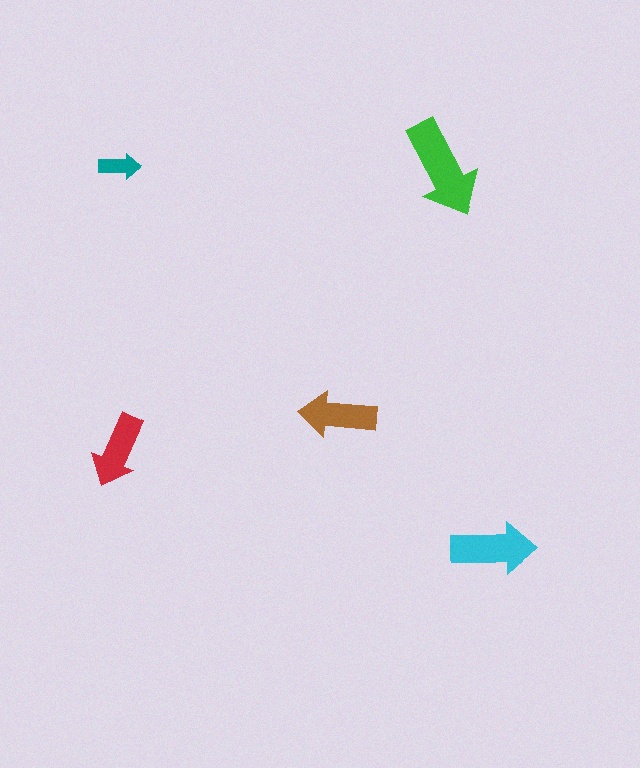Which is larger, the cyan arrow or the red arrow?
The cyan one.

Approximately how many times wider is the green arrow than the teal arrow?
About 2.5 times wider.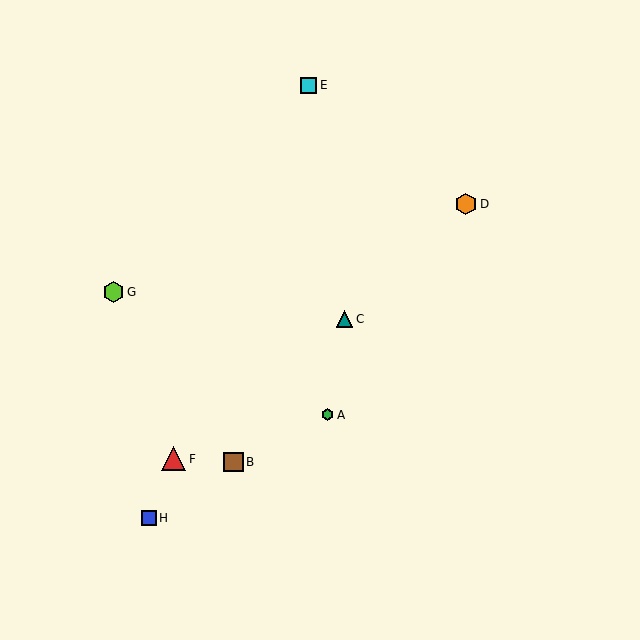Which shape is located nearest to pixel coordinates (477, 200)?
The orange hexagon (labeled D) at (466, 204) is nearest to that location.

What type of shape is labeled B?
Shape B is a brown square.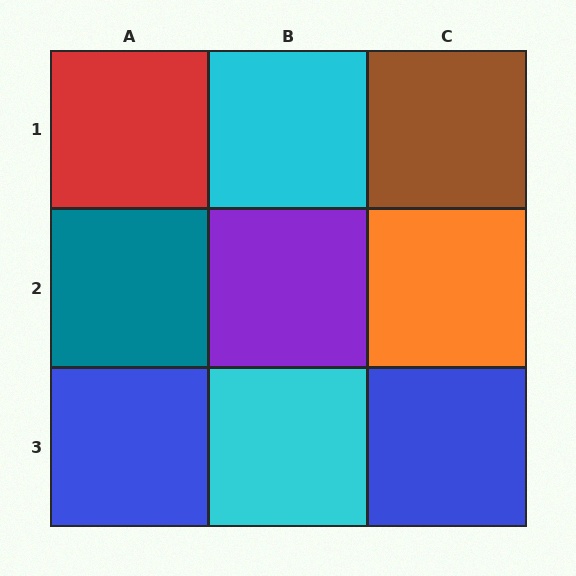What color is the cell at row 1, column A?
Red.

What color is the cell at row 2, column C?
Orange.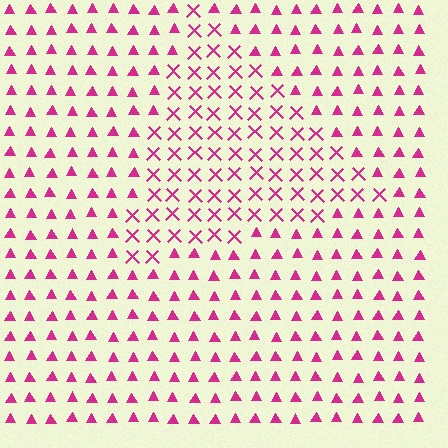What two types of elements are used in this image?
The image uses X marks inside the triangle region and triangles outside it.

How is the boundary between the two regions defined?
The boundary is defined by a change in element shape: X marks inside vs. triangles outside. All elements share the same color and spacing.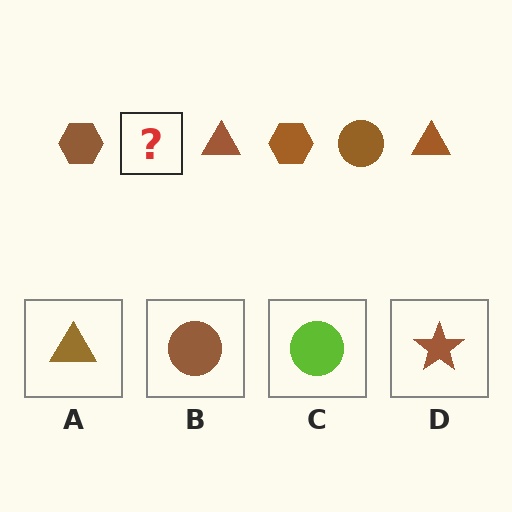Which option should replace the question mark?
Option B.